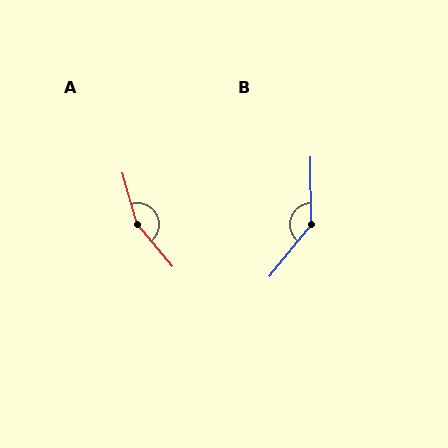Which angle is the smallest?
B, at approximately 141 degrees.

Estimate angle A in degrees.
Approximately 156 degrees.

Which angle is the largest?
A, at approximately 156 degrees.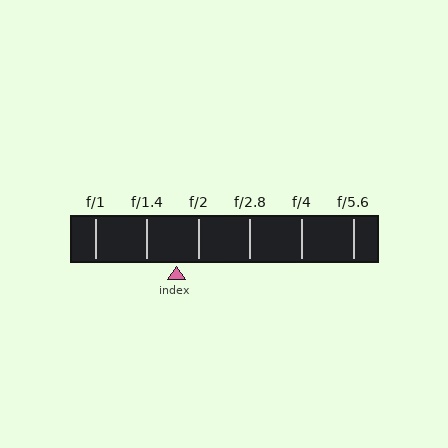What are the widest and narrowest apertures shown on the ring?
The widest aperture shown is f/1 and the narrowest is f/5.6.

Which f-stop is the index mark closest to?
The index mark is closest to f/2.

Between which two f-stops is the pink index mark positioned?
The index mark is between f/1.4 and f/2.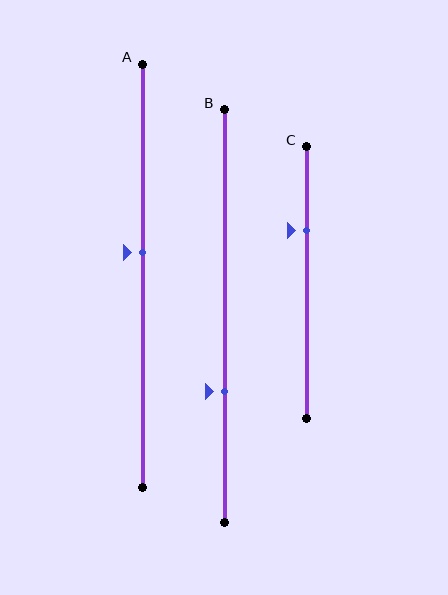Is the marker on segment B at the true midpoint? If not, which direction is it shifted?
No, the marker on segment B is shifted downward by about 18% of the segment length.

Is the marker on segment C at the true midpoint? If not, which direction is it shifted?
No, the marker on segment C is shifted upward by about 19% of the segment length.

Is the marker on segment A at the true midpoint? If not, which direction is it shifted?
No, the marker on segment A is shifted upward by about 5% of the segment length.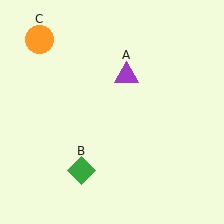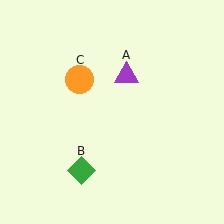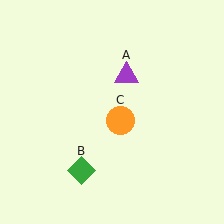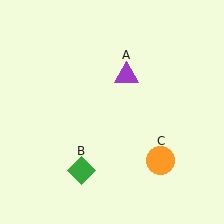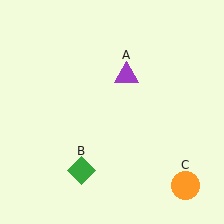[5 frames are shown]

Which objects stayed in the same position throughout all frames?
Purple triangle (object A) and green diamond (object B) remained stationary.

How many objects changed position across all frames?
1 object changed position: orange circle (object C).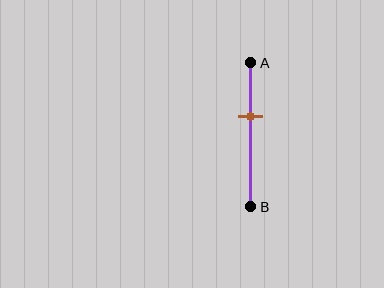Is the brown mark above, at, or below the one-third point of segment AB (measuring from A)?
The brown mark is below the one-third point of segment AB.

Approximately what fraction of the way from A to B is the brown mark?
The brown mark is approximately 40% of the way from A to B.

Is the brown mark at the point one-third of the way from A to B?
No, the mark is at about 40% from A, not at the 33% one-third point.